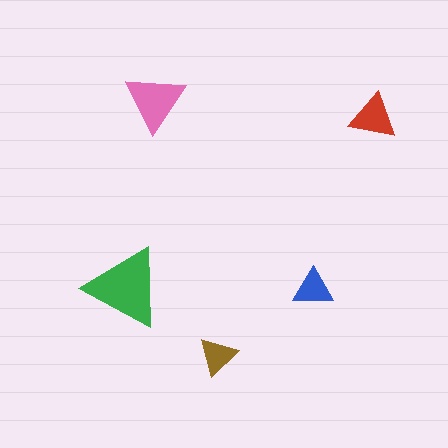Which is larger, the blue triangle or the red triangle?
The red one.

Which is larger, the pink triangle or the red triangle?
The pink one.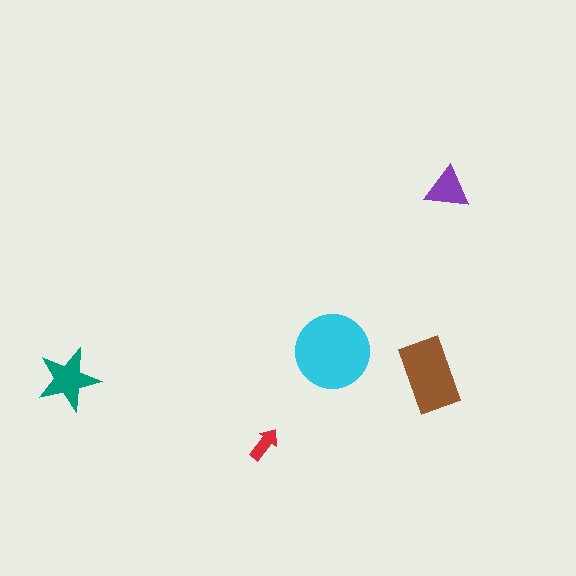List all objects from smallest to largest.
The red arrow, the purple triangle, the teal star, the brown rectangle, the cyan circle.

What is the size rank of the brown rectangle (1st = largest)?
2nd.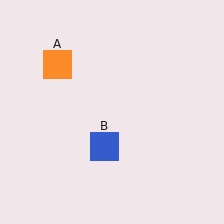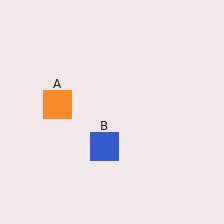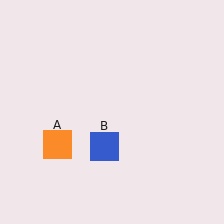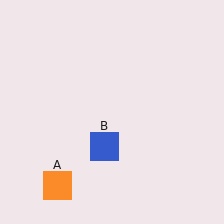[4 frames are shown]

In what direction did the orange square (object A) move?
The orange square (object A) moved down.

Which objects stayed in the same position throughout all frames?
Blue square (object B) remained stationary.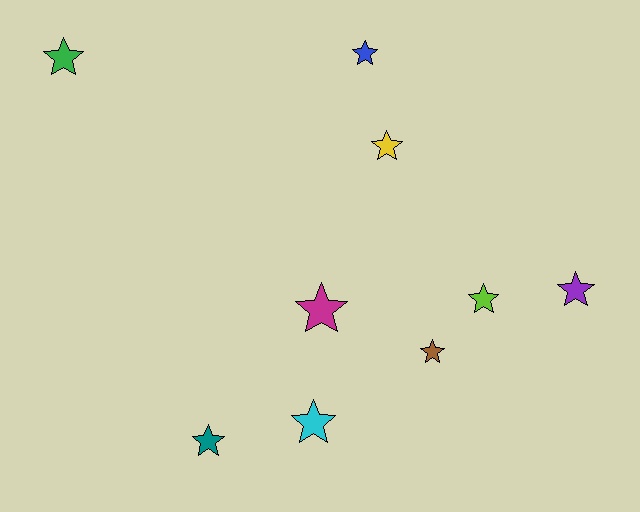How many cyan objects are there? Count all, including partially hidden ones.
There is 1 cyan object.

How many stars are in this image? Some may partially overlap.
There are 9 stars.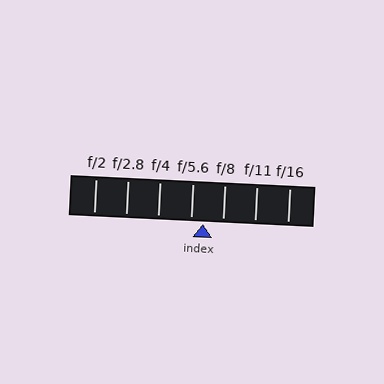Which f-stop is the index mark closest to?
The index mark is closest to f/5.6.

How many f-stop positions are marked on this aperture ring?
There are 7 f-stop positions marked.